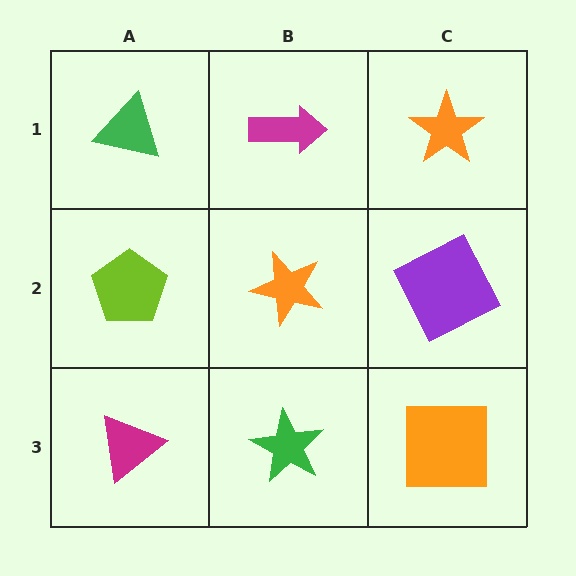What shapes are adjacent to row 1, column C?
A purple square (row 2, column C), a magenta arrow (row 1, column B).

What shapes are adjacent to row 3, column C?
A purple square (row 2, column C), a green star (row 3, column B).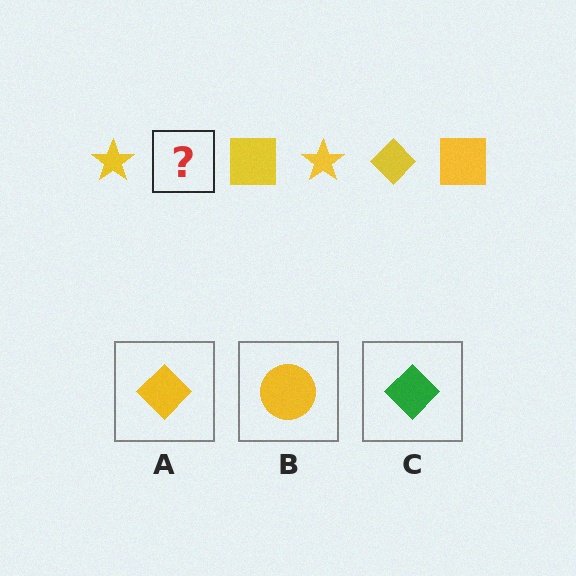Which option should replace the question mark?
Option A.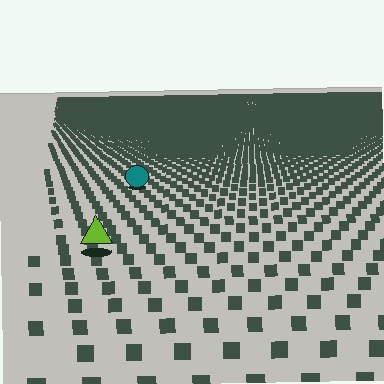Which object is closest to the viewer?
The lime triangle is closest. The texture marks near it are larger and more spread out.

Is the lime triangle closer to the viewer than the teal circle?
Yes. The lime triangle is closer — you can tell from the texture gradient: the ground texture is coarser near it.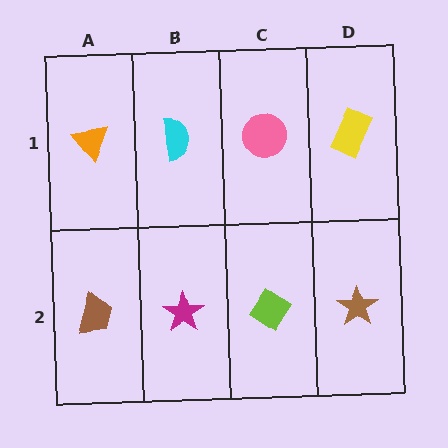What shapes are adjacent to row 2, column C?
A pink circle (row 1, column C), a magenta star (row 2, column B), a brown star (row 2, column D).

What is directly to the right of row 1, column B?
A pink circle.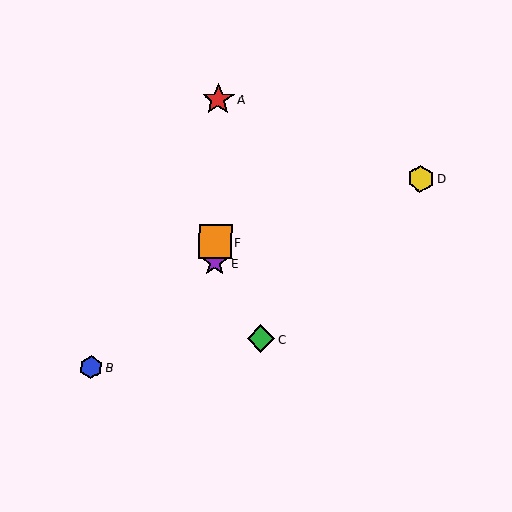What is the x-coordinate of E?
Object E is at x≈215.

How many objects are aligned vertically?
3 objects (A, E, F) are aligned vertically.